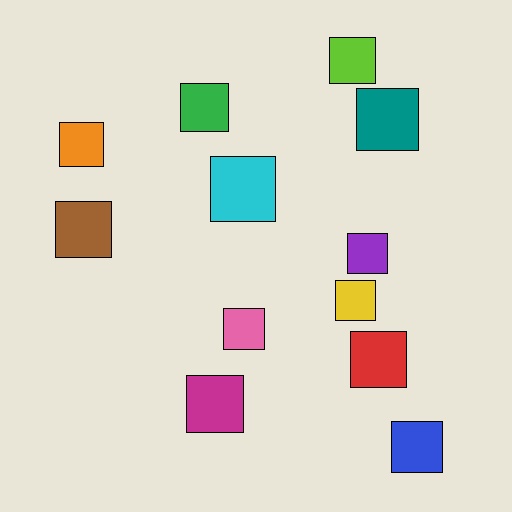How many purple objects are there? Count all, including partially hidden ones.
There is 1 purple object.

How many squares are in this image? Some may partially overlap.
There are 12 squares.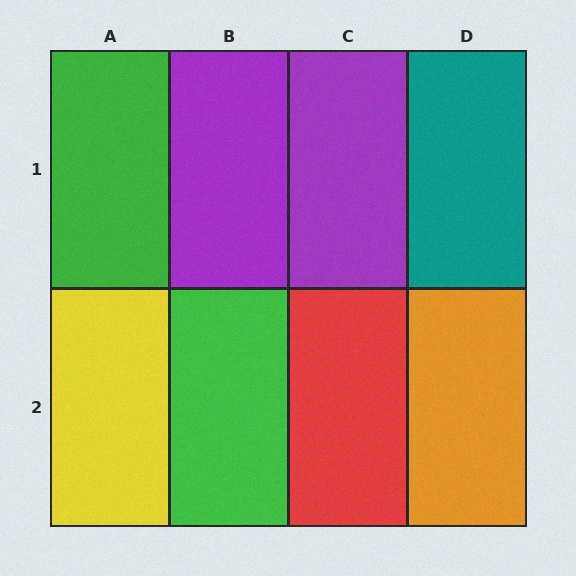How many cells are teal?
1 cell is teal.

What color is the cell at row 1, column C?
Purple.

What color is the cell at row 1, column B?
Purple.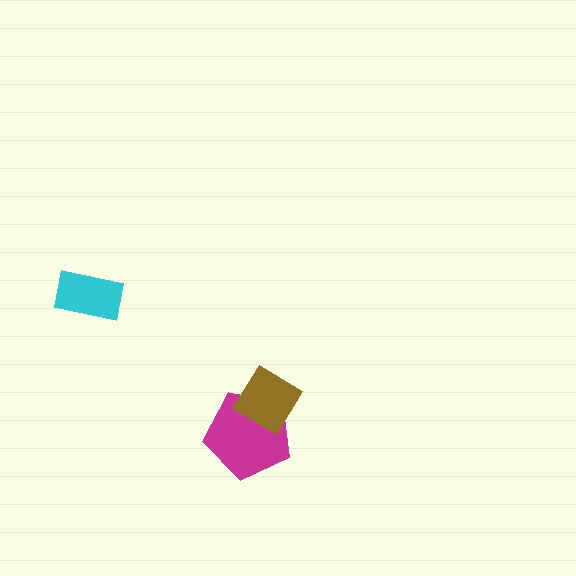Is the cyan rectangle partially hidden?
No, no other shape covers it.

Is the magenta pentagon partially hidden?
Yes, it is partially covered by another shape.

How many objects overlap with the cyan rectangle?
0 objects overlap with the cyan rectangle.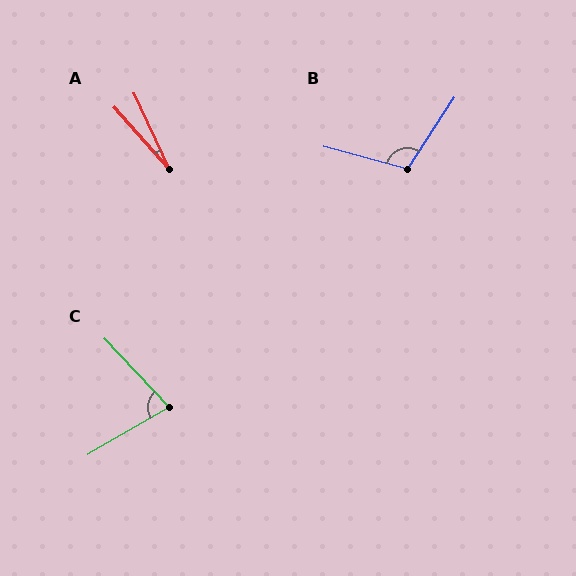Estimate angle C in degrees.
Approximately 77 degrees.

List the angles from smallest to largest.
A (16°), C (77°), B (108°).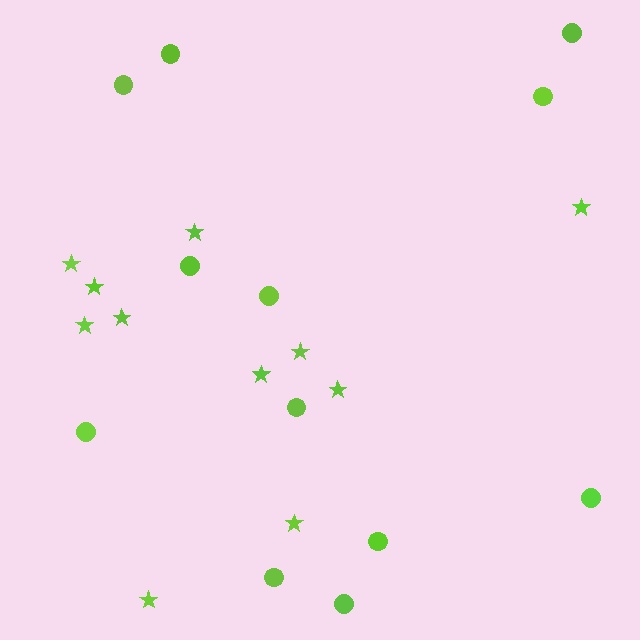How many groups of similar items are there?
There are 2 groups: one group of stars (11) and one group of circles (12).